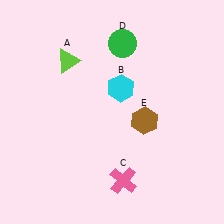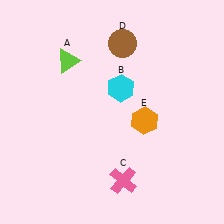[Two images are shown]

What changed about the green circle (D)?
In Image 1, D is green. In Image 2, it changed to brown.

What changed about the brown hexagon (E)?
In Image 1, E is brown. In Image 2, it changed to orange.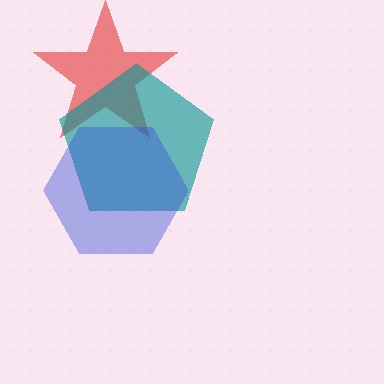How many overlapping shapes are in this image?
There are 3 overlapping shapes in the image.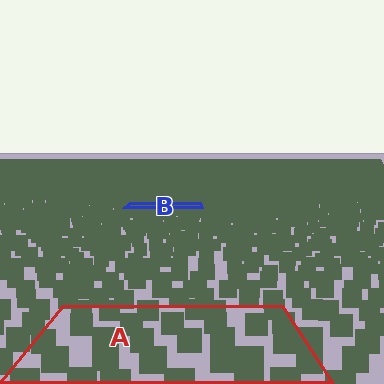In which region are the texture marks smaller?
The texture marks are smaller in region B, because it is farther away.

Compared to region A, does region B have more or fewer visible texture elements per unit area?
Region B has more texture elements per unit area — they are packed more densely because it is farther away.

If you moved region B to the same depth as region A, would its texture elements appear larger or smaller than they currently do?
They would appear larger. At a closer depth, the same texture elements are projected at a bigger on-screen size.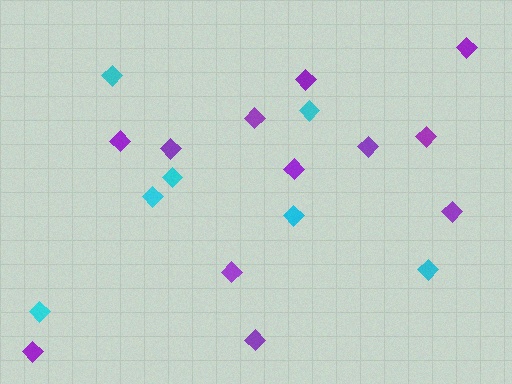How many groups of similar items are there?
There are 2 groups: one group of purple diamonds (12) and one group of cyan diamonds (7).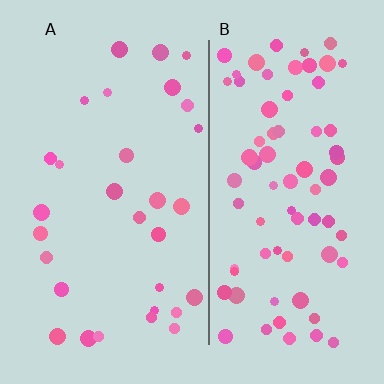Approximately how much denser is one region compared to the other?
Approximately 2.5× — region B over region A.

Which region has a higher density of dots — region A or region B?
B (the right).